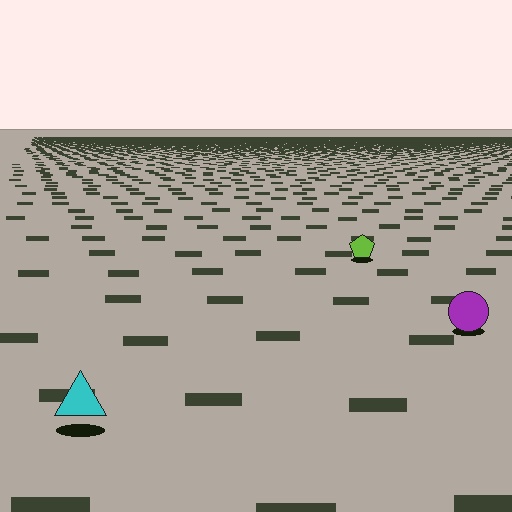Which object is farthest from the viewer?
The lime pentagon is farthest from the viewer. It appears smaller and the ground texture around it is denser.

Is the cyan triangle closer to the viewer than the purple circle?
Yes. The cyan triangle is closer — you can tell from the texture gradient: the ground texture is coarser near it.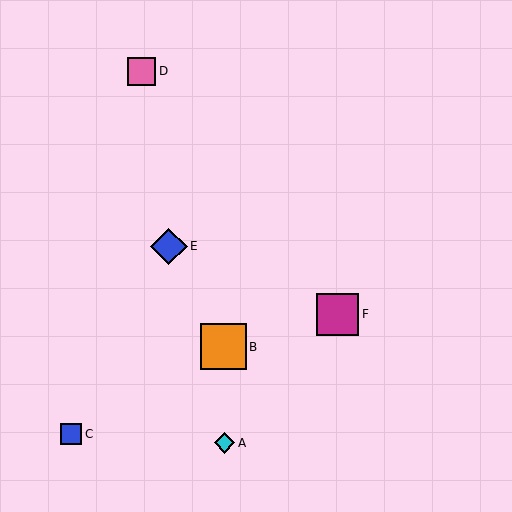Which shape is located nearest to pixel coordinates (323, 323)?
The magenta square (labeled F) at (337, 314) is nearest to that location.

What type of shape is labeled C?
Shape C is a blue square.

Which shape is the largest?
The orange square (labeled B) is the largest.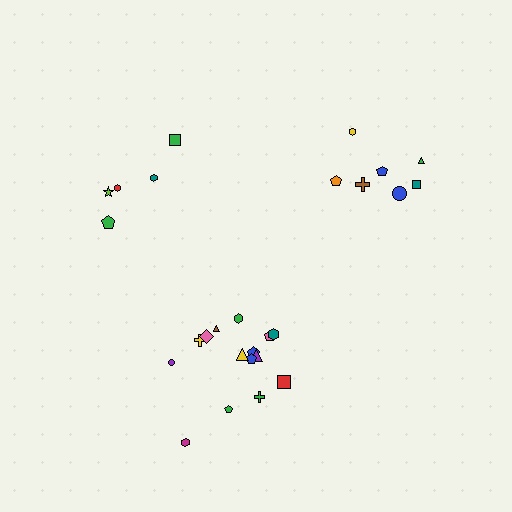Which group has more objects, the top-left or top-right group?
The top-right group.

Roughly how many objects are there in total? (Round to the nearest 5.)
Roughly 25 objects in total.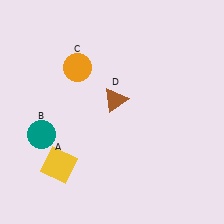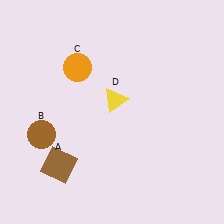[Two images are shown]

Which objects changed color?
A changed from yellow to brown. B changed from teal to brown. D changed from brown to yellow.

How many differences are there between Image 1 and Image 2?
There are 3 differences between the two images.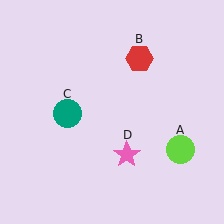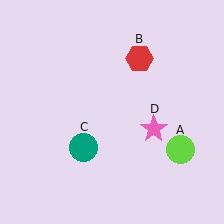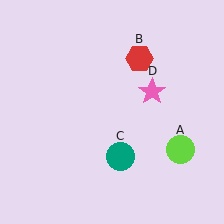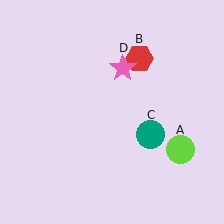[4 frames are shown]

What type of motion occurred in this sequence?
The teal circle (object C), pink star (object D) rotated counterclockwise around the center of the scene.